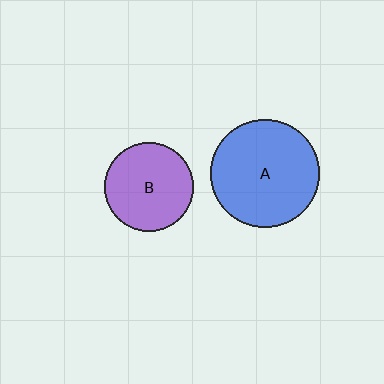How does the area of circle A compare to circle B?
Approximately 1.5 times.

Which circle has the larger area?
Circle A (blue).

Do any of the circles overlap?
No, none of the circles overlap.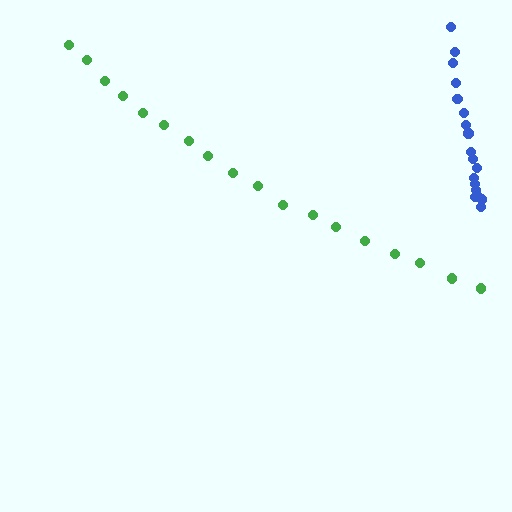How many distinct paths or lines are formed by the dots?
There are 2 distinct paths.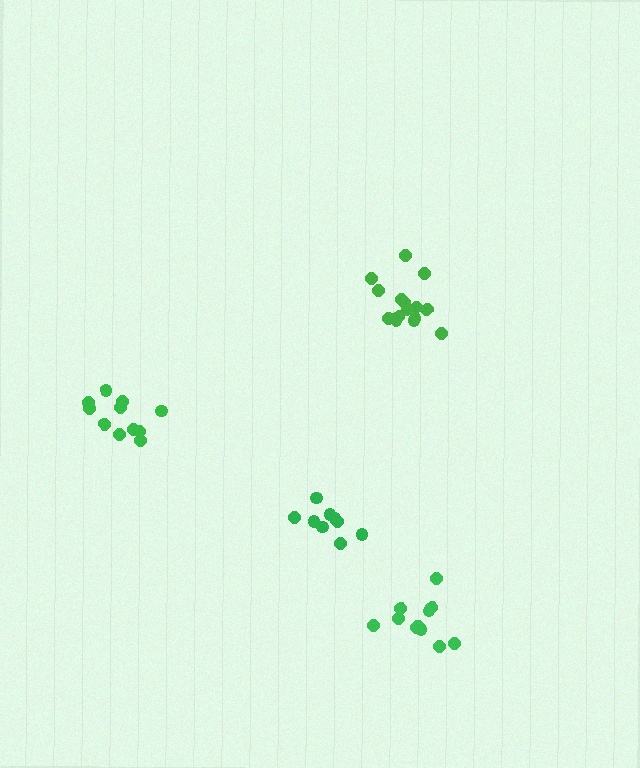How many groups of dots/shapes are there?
There are 4 groups.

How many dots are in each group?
Group 1: 15 dots, Group 2: 11 dots, Group 3: 12 dots, Group 4: 9 dots (47 total).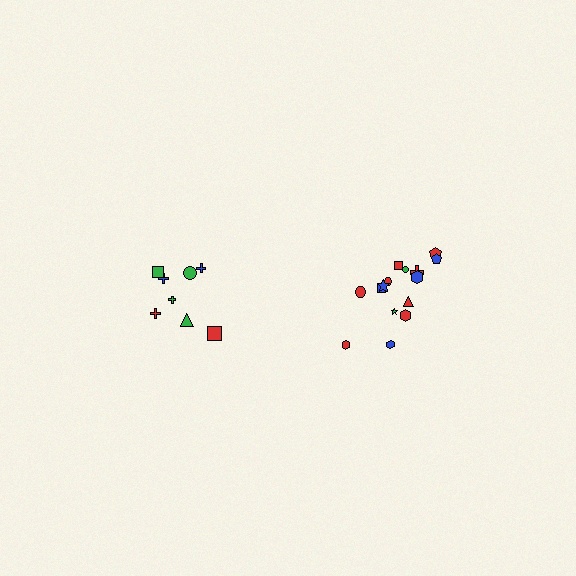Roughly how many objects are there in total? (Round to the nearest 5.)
Roughly 25 objects in total.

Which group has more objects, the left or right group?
The right group.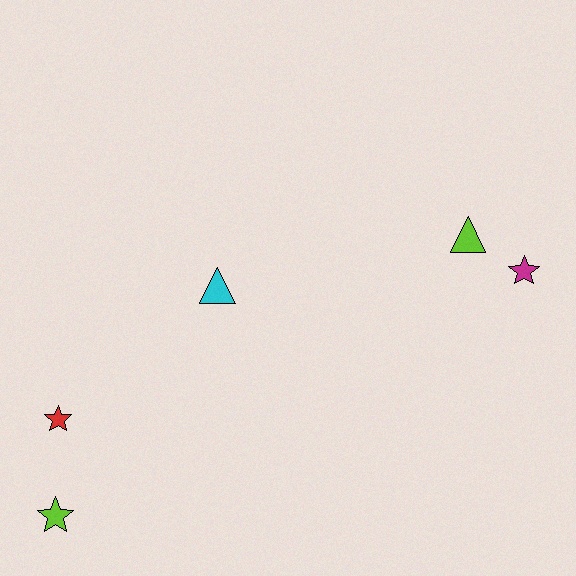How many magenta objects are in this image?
There is 1 magenta object.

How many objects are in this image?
There are 5 objects.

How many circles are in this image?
There are no circles.